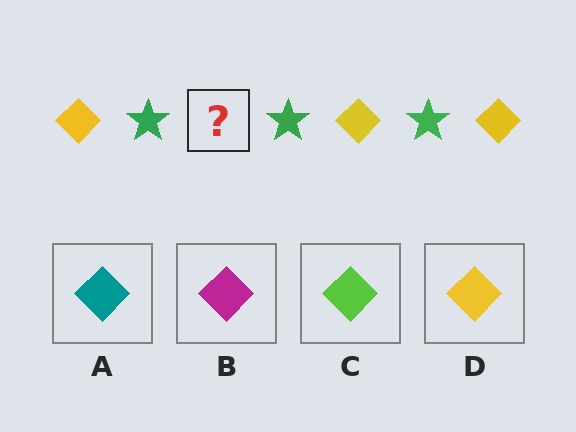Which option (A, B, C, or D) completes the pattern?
D.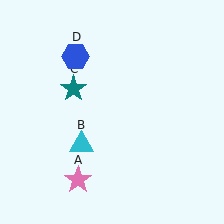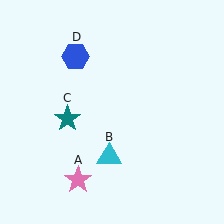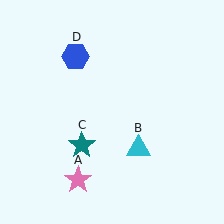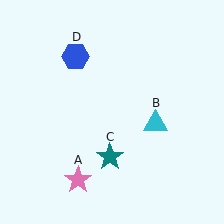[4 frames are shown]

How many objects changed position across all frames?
2 objects changed position: cyan triangle (object B), teal star (object C).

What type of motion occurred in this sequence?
The cyan triangle (object B), teal star (object C) rotated counterclockwise around the center of the scene.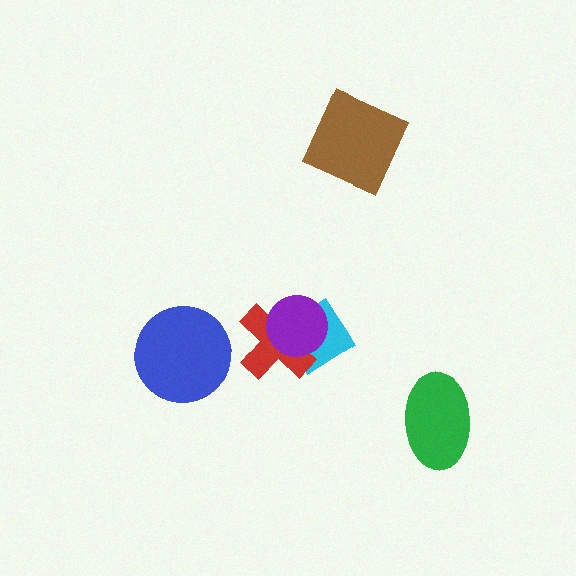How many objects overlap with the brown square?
0 objects overlap with the brown square.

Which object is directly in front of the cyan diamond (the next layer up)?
The red cross is directly in front of the cyan diamond.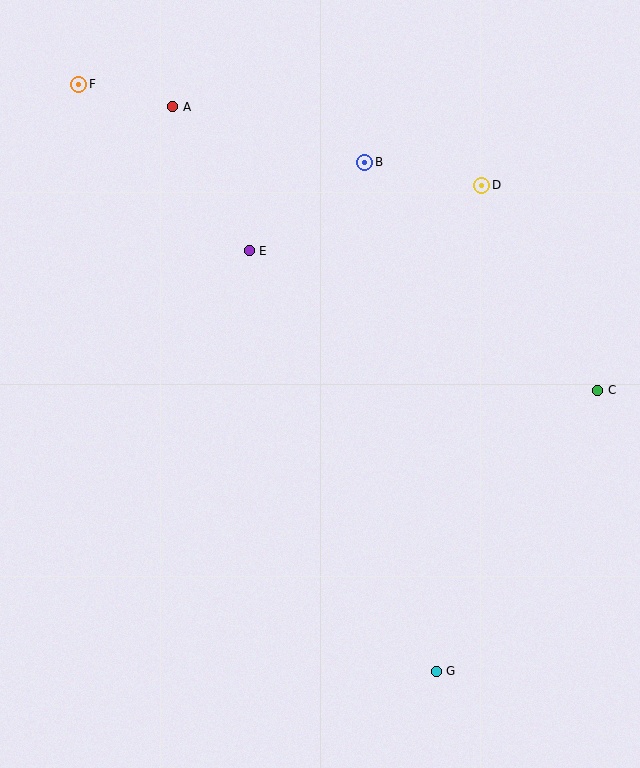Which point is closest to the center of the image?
Point E at (249, 251) is closest to the center.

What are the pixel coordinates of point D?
Point D is at (482, 185).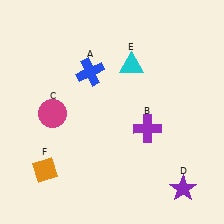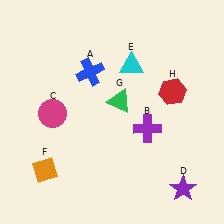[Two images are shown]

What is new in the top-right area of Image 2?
A red hexagon (H) was added in the top-right area of Image 2.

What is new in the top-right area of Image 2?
A green triangle (G) was added in the top-right area of Image 2.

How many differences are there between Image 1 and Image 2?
There are 2 differences between the two images.